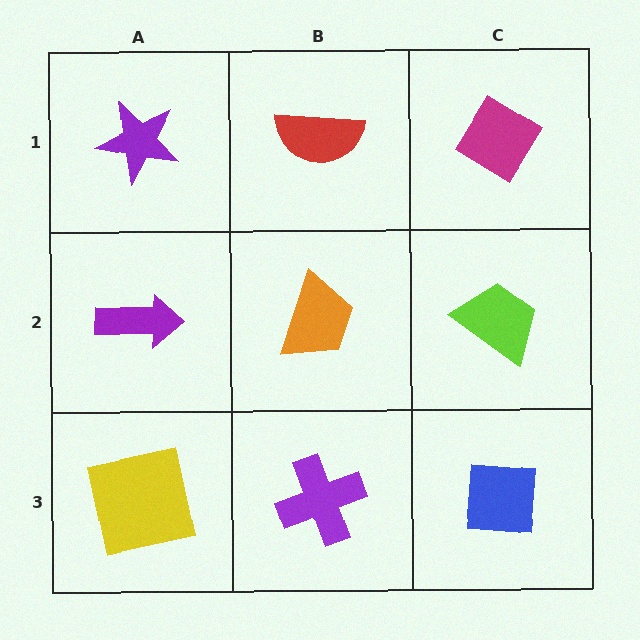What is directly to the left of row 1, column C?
A red semicircle.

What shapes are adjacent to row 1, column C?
A lime trapezoid (row 2, column C), a red semicircle (row 1, column B).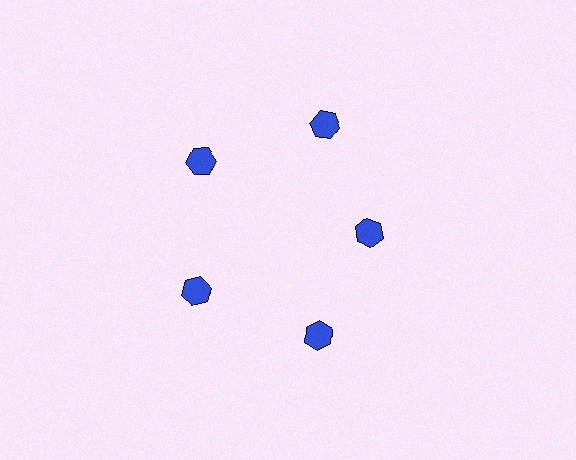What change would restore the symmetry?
The symmetry would be restored by moving it outward, back onto the ring so that all 5 hexagons sit at equal angles and equal distance from the center.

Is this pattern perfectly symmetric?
No. The 5 blue hexagons are arranged in a ring, but one element near the 3 o'clock position is pulled inward toward the center, breaking the 5-fold rotational symmetry.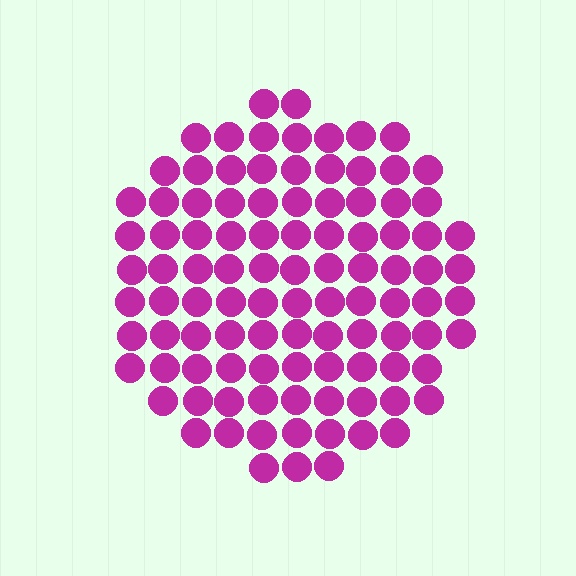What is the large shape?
The large shape is a circle.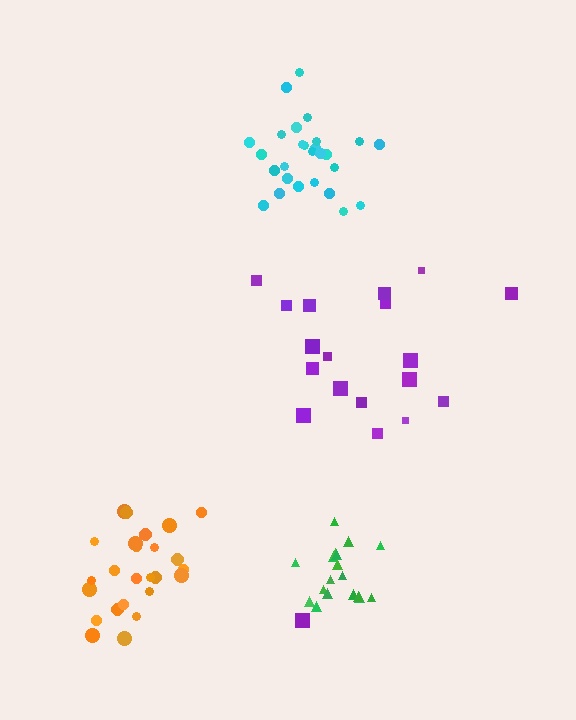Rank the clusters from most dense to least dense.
cyan, orange, green, purple.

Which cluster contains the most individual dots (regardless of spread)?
Cyan (27).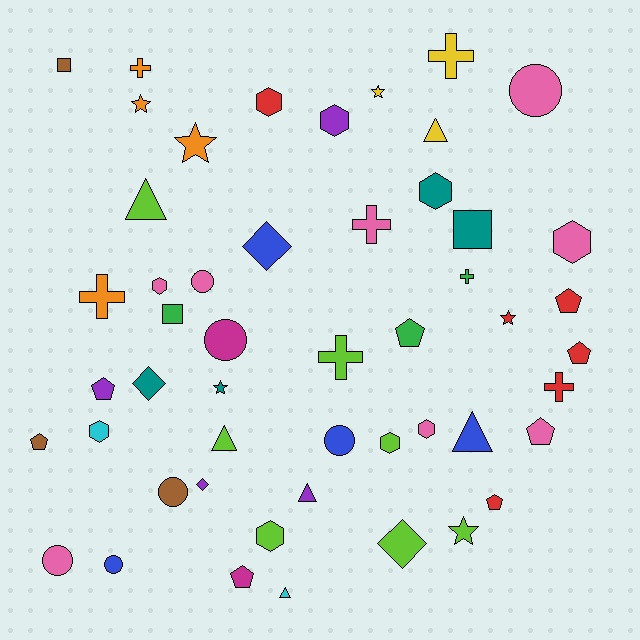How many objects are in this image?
There are 50 objects.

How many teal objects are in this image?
There are 4 teal objects.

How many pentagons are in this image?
There are 8 pentagons.